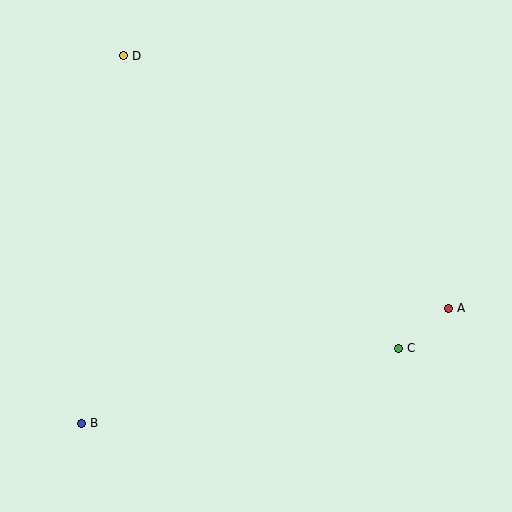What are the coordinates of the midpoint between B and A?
The midpoint between B and A is at (265, 366).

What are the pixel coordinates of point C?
Point C is at (399, 348).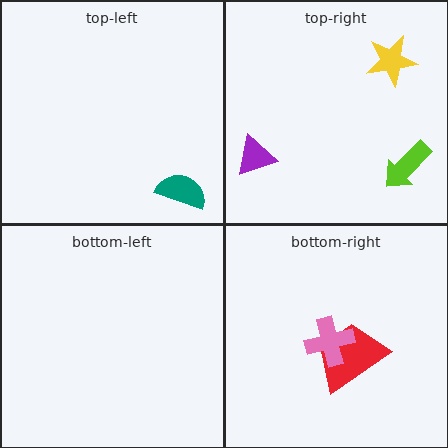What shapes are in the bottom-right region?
The red trapezoid, the pink cross.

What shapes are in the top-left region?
The teal semicircle.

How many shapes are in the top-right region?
3.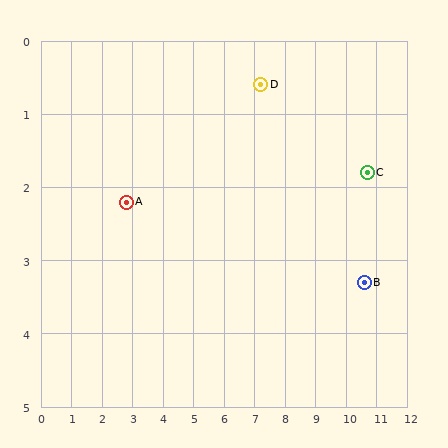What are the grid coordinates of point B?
Point B is at approximately (10.6, 3.3).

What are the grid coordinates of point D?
Point D is at approximately (7.2, 0.6).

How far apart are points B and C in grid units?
Points B and C are about 1.5 grid units apart.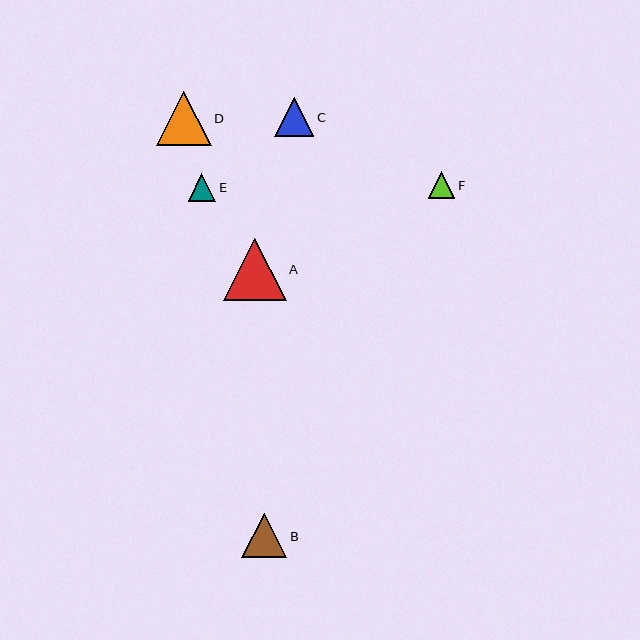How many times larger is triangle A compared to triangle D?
Triangle A is approximately 1.1 times the size of triangle D.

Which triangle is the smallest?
Triangle F is the smallest with a size of approximately 26 pixels.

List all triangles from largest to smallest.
From largest to smallest: A, D, B, C, E, F.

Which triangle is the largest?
Triangle A is the largest with a size of approximately 62 pixels.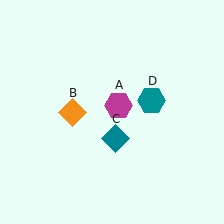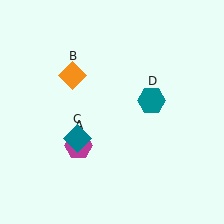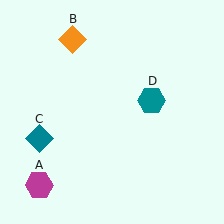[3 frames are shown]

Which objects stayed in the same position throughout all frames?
Teal hexagon (object D) remained stationary.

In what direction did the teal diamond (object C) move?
The teal diamond (object C) moved left.